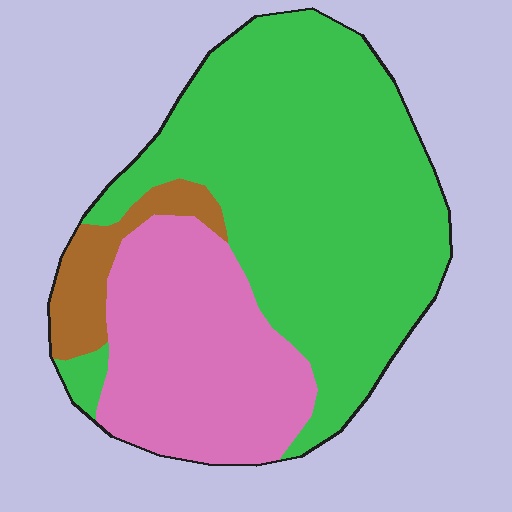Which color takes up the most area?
Green, at roughly 60%.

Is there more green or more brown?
Green.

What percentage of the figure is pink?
Pink covers 31% of the figure.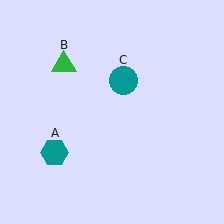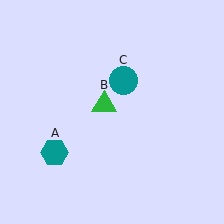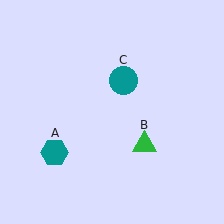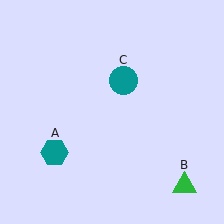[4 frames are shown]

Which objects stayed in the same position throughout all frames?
Teal hexagon (object A) and teal circle (object C) remained stationary.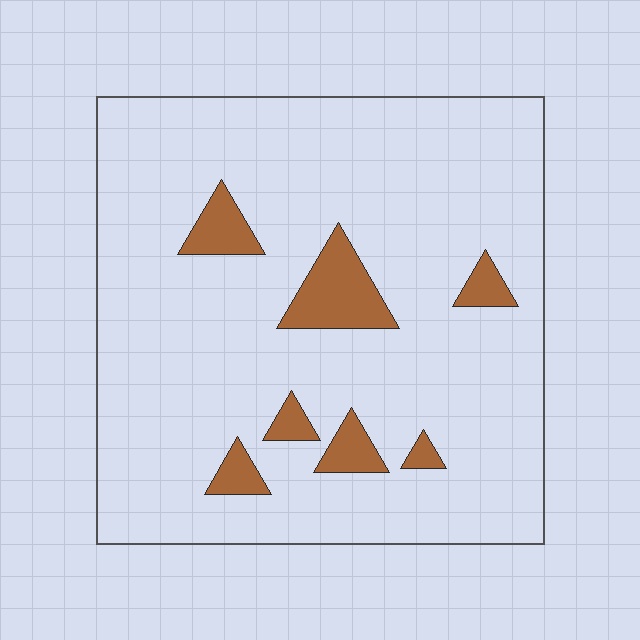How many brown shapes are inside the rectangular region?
7.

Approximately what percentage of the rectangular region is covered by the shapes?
Approximately 10%.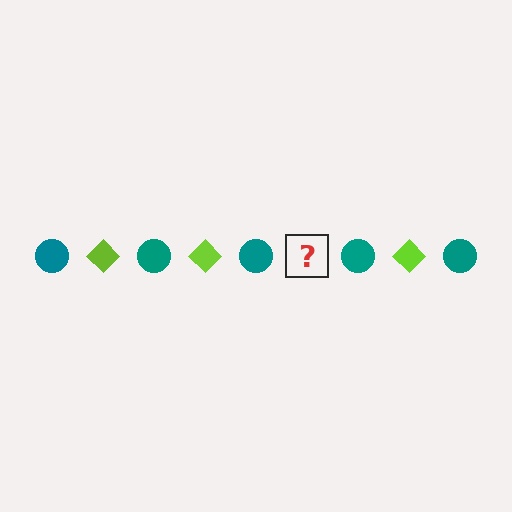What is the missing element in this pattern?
The missing element is a lime diamond.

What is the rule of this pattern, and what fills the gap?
The rule is that the pattern alternates between teal circle and lime diamond. The gap should be filled with a lime diamond.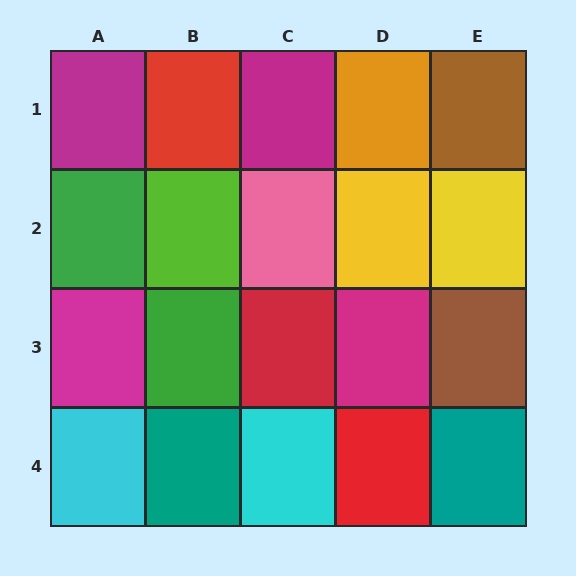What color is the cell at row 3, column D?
Magenta.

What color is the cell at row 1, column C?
Magenta.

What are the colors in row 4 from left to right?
Cyan, teal, cyan, red, teal.